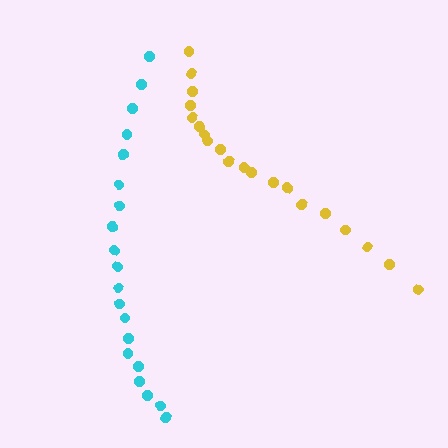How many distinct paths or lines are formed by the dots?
There are 2 distinct paths.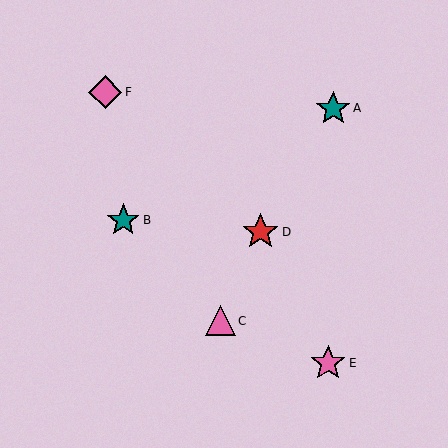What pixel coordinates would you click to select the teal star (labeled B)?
Click at (123, 220) to select the teal star B.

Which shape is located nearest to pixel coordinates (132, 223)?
The teal star (labeled B) at (123, 220) is nearest to that location.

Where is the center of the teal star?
The center of the teal star is at (123, 220).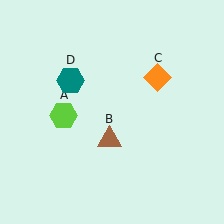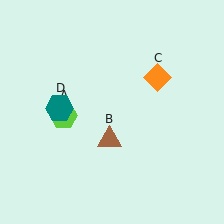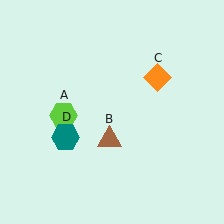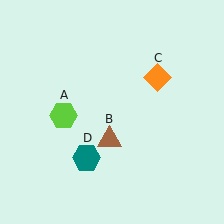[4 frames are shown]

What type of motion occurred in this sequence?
The teal hexagon (object D) rotated counterclockwise around the center of the scene.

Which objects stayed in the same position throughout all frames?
Lime hexagon (object A) and brown triangle (object B) and orange diamond (object C) remained stationary.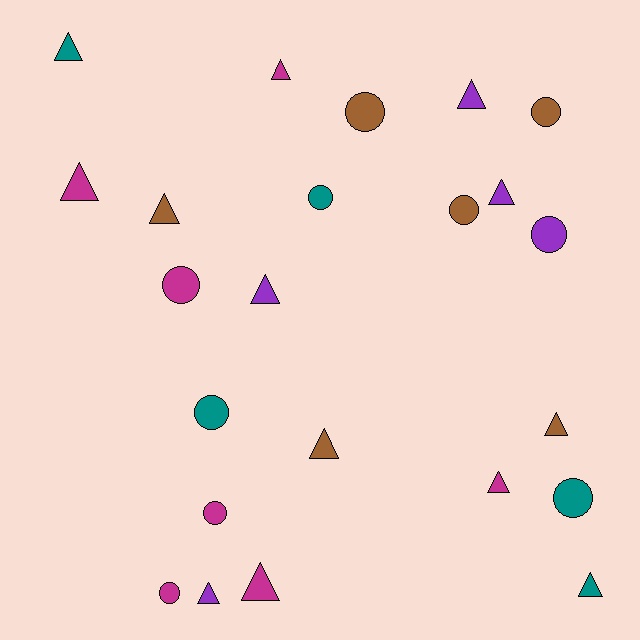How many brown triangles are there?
There are 3 brown triangles.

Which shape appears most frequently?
Triangle, with 13 objects.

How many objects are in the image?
There are 23 objects.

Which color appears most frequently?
Magenta, with 7 objects.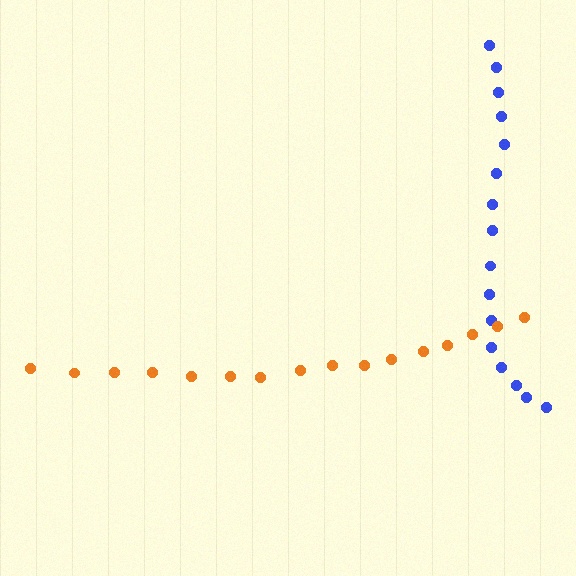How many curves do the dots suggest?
There are 2 distinct paths.